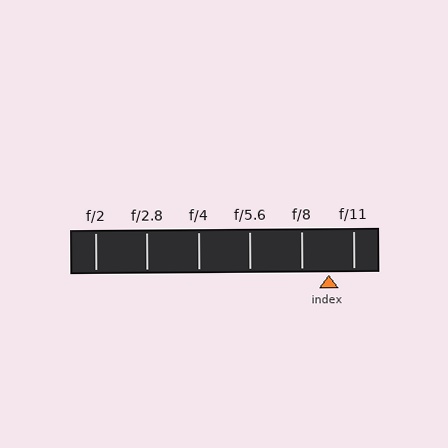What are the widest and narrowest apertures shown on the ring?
The widest aperture shown is f/2 and the narrowest is f/11.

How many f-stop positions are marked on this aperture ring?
There are 6 f-stop positions marked.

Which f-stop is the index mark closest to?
The index mark is closest to f/11.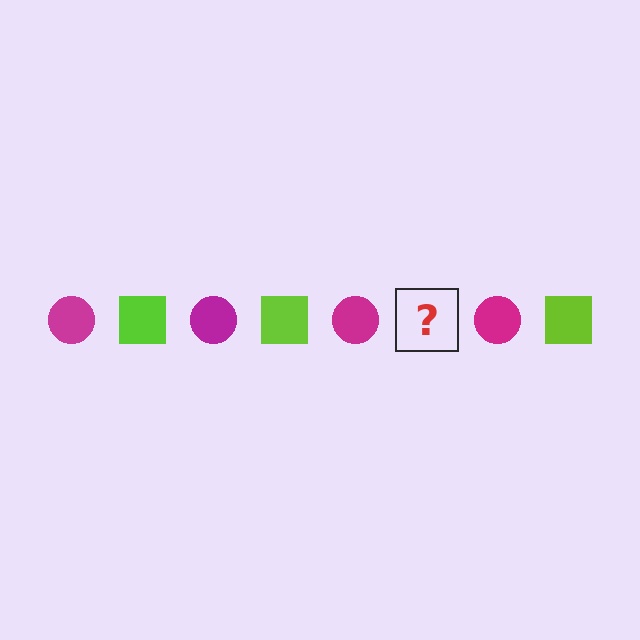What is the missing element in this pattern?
The missing element is a lime square.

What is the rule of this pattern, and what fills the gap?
The rule is that the pattern alternates between magenta circle and lime square. The gap should be filled with a lime square.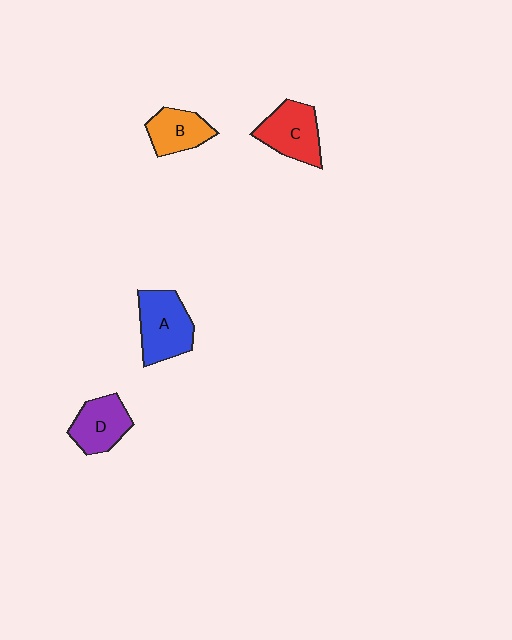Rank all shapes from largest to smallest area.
From largest to smallest: A (blue), C (red), D (purple), B (orange).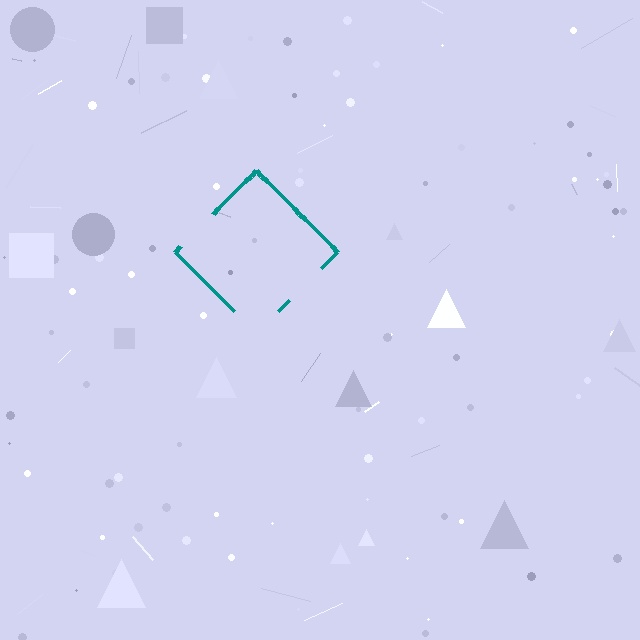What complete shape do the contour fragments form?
The contour fragments form a diamond.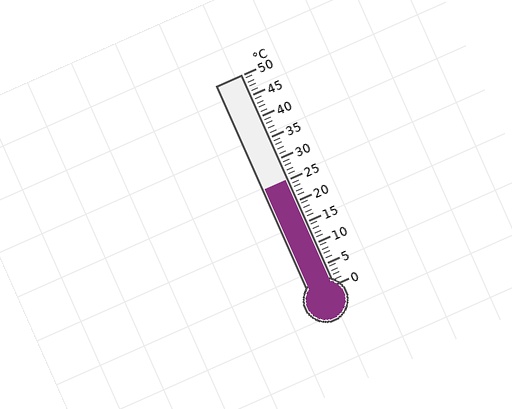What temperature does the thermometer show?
The thermometer shows approximately 25°C.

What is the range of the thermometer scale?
The thermometer scale ranges from 0°C to 50°C.